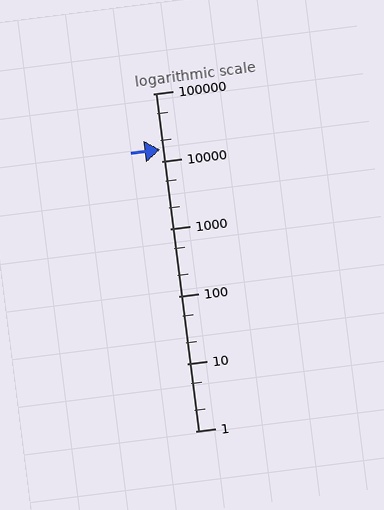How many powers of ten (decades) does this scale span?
The scale spans 5 decades, from 1 to 100000.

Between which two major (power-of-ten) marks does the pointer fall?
The pointer is between 10000 and 100000.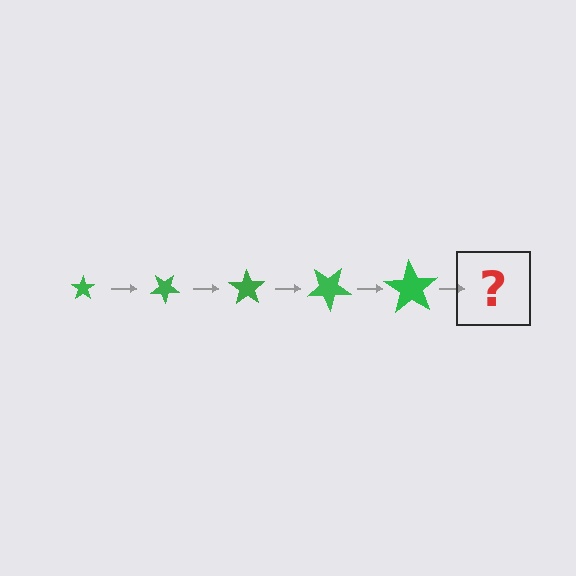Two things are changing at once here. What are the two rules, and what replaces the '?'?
The two rules are that the star grows larger each step and it rotates 35 degrees each step. The '?' should be a star, larger than the previous one and rotated 175 degrees from the start.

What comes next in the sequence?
The next element should be a star, larger than the previous one and rotated 175 degrees from the start.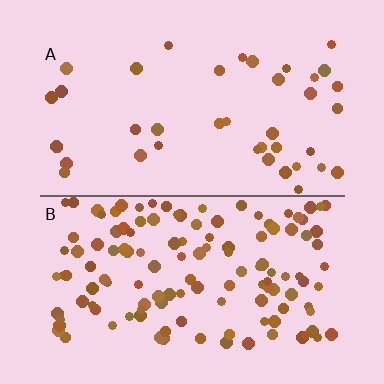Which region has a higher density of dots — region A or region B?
B (the bottom).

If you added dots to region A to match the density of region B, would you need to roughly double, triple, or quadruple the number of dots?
Approximately triple.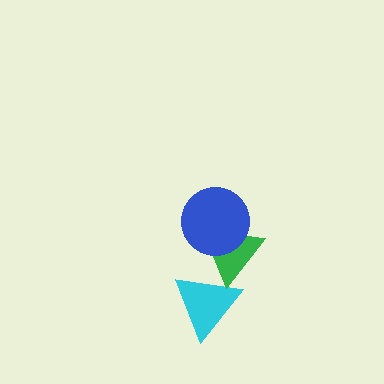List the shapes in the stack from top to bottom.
From top to bottom: the blue circle, the green triangle, the cyan triangle.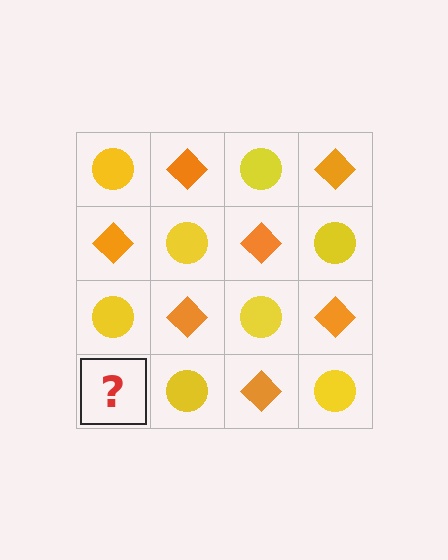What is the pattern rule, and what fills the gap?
The rule is that it alternates yellow circle and orange diamond in a checkerboard pattern. The gap should be filled with an orange diamond.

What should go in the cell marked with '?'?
The missing cell should contain an orange diamond.